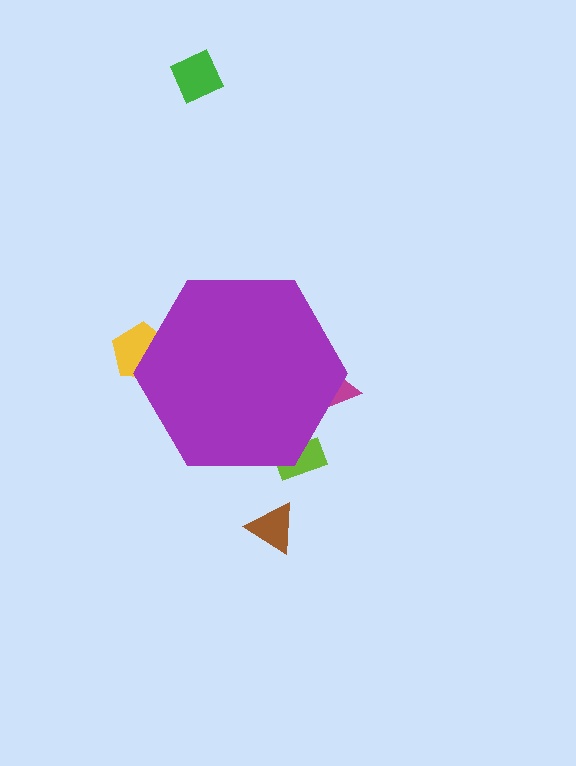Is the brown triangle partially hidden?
No, the brown triangle is fully visible.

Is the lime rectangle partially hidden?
Yes, the lime rectangle is partially hidden behind the purple hexagon.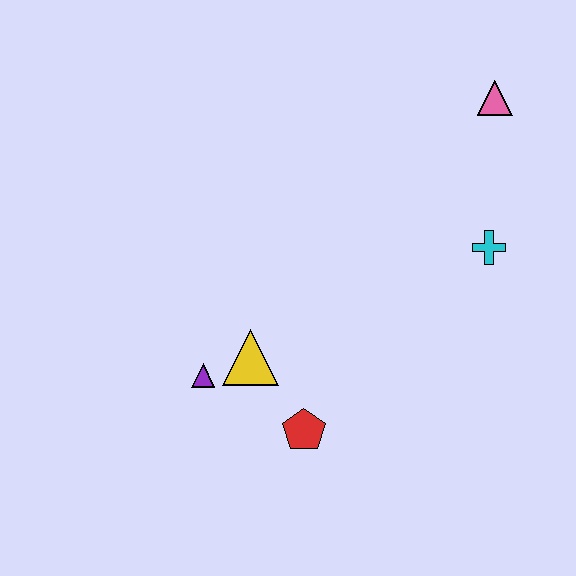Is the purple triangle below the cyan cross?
Yes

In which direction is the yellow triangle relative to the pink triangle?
The yellow triangle is below the pink triangle.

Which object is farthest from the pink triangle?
The purple triangle is farthest from the pink triangle.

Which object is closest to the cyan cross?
The pink triangle is closest to the cyan cross.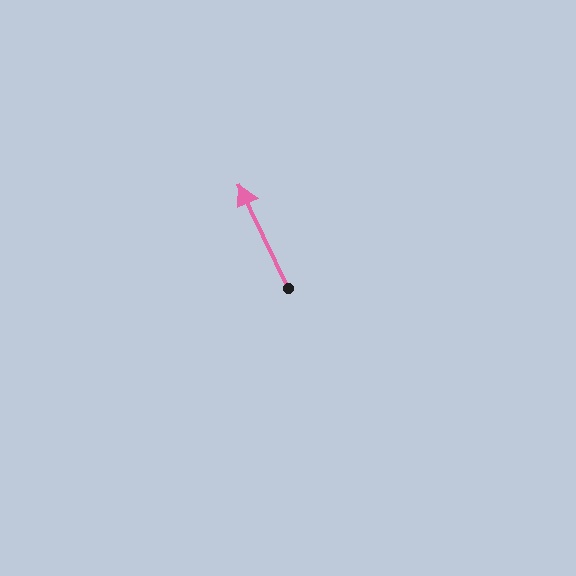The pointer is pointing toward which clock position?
Roughly 11 o'clock.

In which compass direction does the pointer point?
Northwest.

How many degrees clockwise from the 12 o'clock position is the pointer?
Approximately 335 degrees.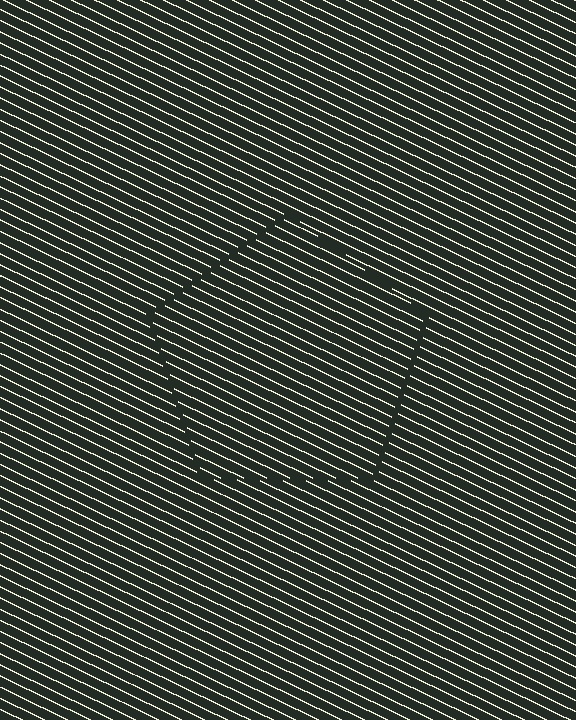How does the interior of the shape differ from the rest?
The interior of the shape contains the same grating, shifted by half a period — the contour is defined by the phase discontinuity where line-ends from the inner and outer gratings abut.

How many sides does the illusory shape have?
5 sides — the line-ends trace a pentagon.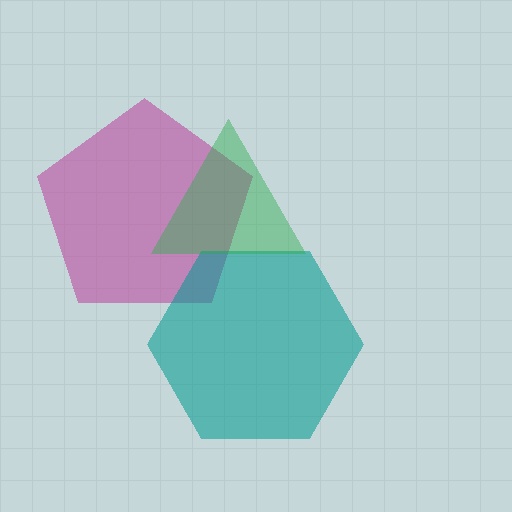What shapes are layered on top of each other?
The layered shapes are: a magenta pentagon, a teal hexagon, a green triangle.